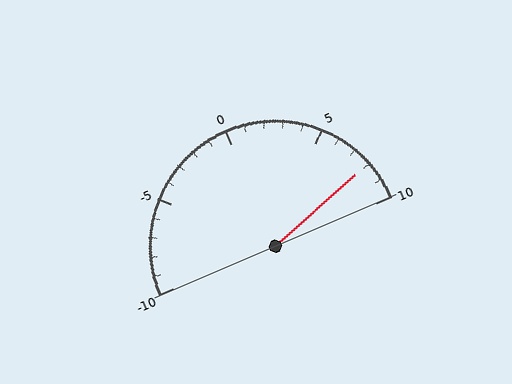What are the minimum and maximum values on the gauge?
The gauge ranges from -10 to 10.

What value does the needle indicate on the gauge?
The needle indicates approximately 8.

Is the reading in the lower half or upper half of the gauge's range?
The reading is in the upper half of the range (-10 to 10).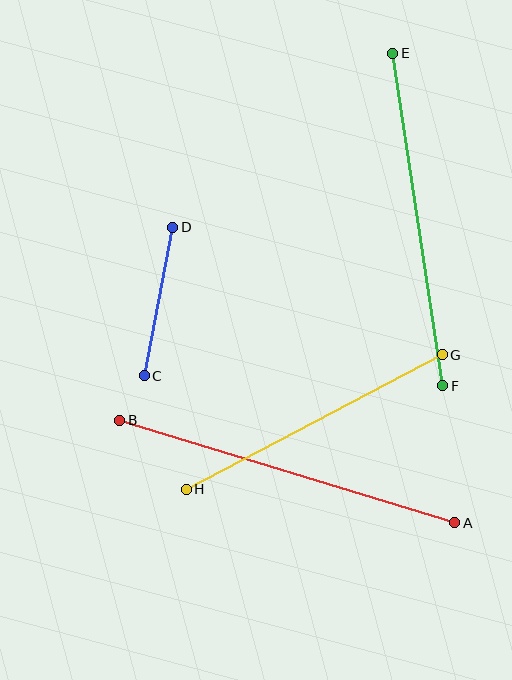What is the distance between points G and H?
The distance is approximately 289 pixels.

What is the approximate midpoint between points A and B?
The midpoint is at approximately (287, 471) pixels.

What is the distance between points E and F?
The distance is approximately 336 pixels.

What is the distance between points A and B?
The distance is approximately 350 pixels.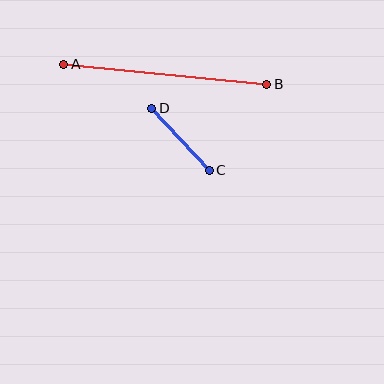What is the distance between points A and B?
The distance is approximately 204 pixels.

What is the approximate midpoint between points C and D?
The midpoint is at approximately (180, 139) pixels.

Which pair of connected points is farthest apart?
Points A and B are farthest apart.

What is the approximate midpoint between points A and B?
The midpoint is at approximately (165, 74) pixels.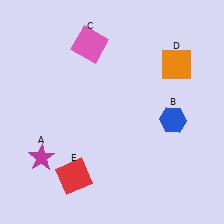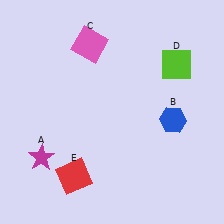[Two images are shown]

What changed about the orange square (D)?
In Image 1, D is orange. In Image 2, it changed to lime.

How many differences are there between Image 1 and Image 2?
There is 1 difference between the two images.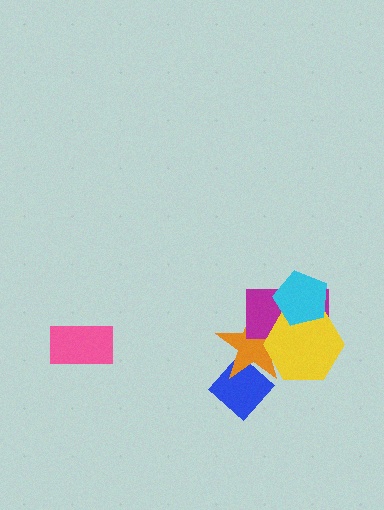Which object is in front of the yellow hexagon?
The cyan pentagon is in front of the yellow hexagon.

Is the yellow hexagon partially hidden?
Yes, it is partially covered by another shape.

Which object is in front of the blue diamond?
The orange star is in front of the blue diamond.